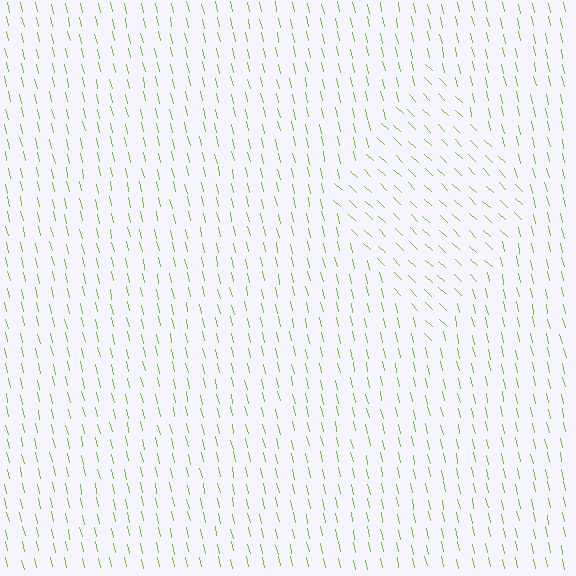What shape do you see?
I see a diamond.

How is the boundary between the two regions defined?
The boundary is defined purely by a change in line orientation (approximately 34 degrees difference). All lines are the same color and thickness.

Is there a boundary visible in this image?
Yes, there is a texture boundary formed by a change in line orientation.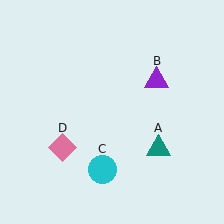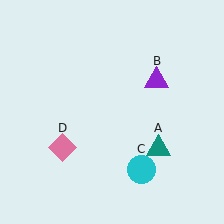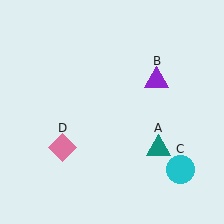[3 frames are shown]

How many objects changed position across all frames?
1 object changed position: cyan circle (object C).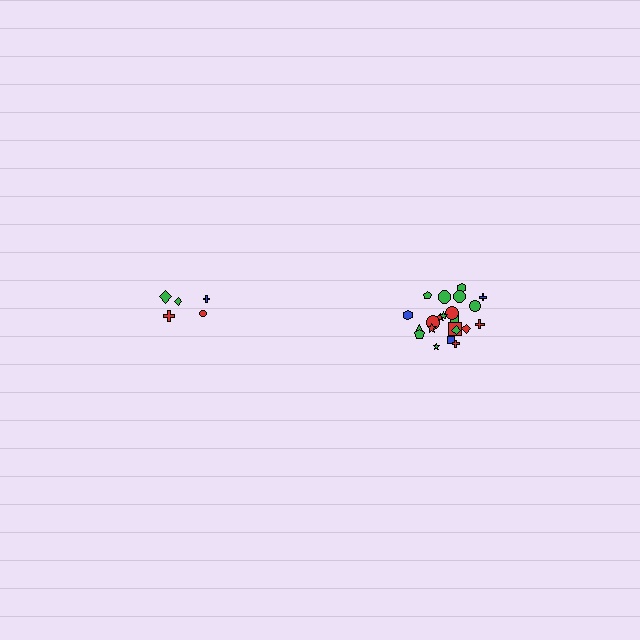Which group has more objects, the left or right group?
The right group.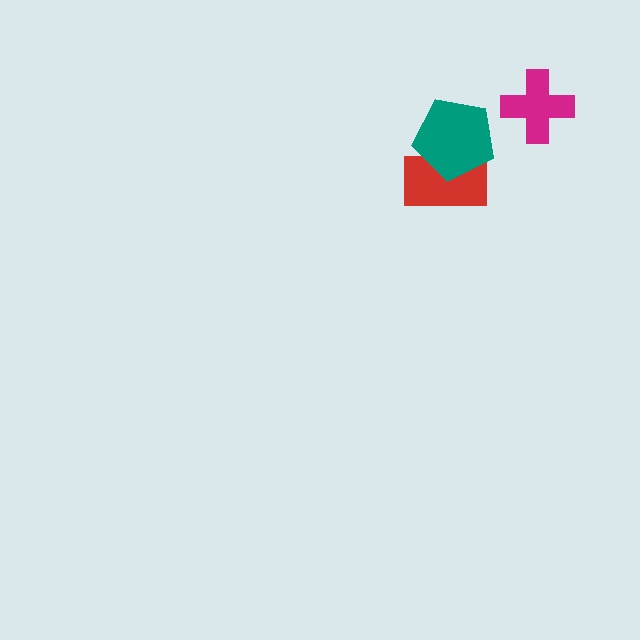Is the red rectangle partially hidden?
Yes, it is partially covered by another shape.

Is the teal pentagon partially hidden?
No, no other shape covers it.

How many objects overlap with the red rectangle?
1 object overlaps with the red rectangle.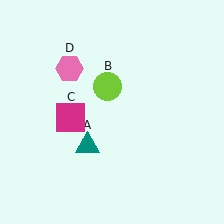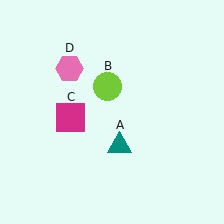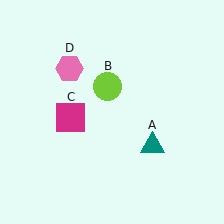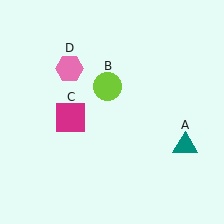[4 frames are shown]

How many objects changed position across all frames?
1 object changed position: teal triangle (object A).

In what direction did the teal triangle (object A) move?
The teal triangle (object A) moved right.